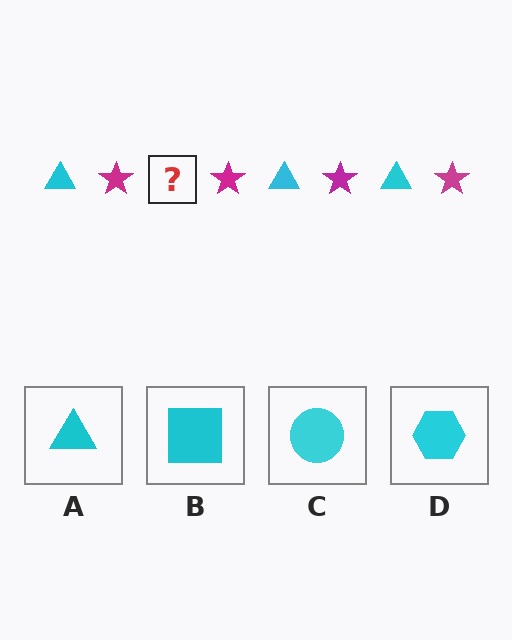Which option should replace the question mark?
Option A.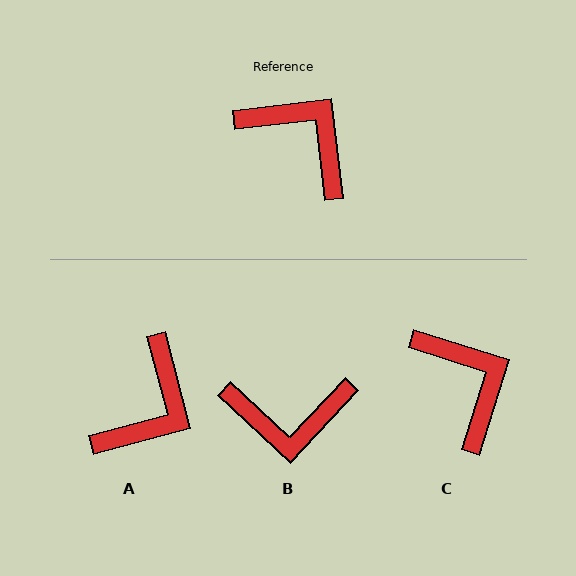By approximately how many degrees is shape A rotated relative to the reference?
Approximately 82 degrees clockwise.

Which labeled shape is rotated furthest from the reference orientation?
B, about 140 degrees away.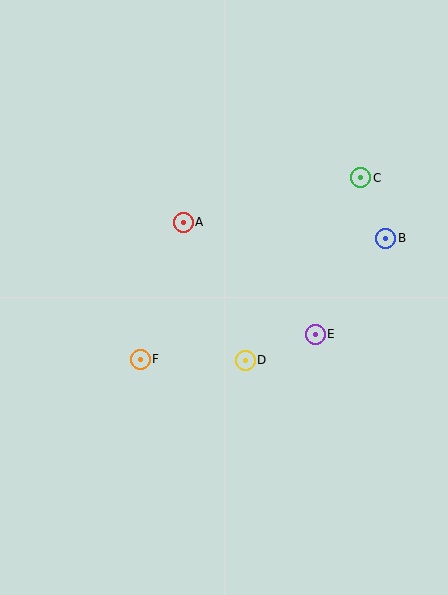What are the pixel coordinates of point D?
Point D is at (245, 360).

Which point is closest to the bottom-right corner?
Point E is closest to the bottom-right corner.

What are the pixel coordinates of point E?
Point E is at (315, 334).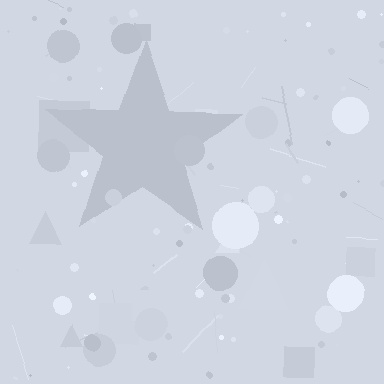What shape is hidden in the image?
A star is hidden in the image.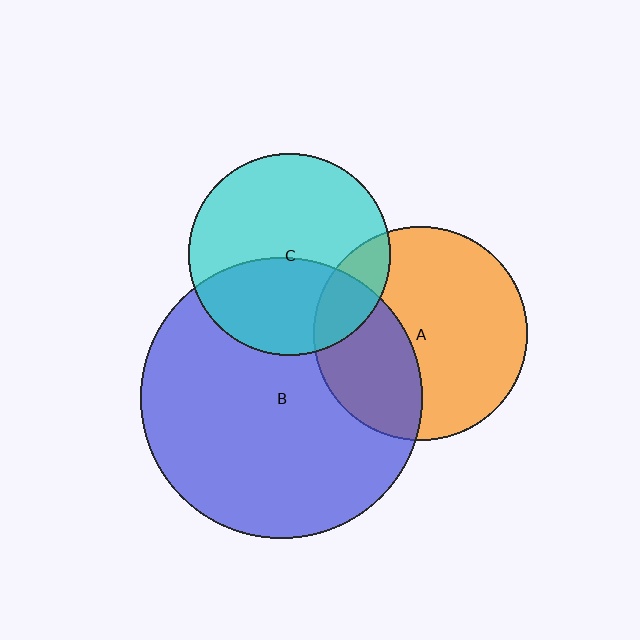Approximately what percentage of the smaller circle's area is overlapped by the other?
Approximately 15%.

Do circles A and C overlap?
Yes.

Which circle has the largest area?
Circle B (blue).